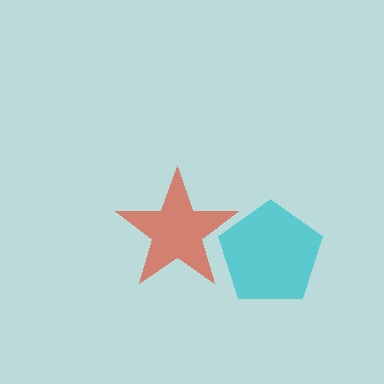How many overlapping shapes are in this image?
There are 2 overlapping shapes in the image.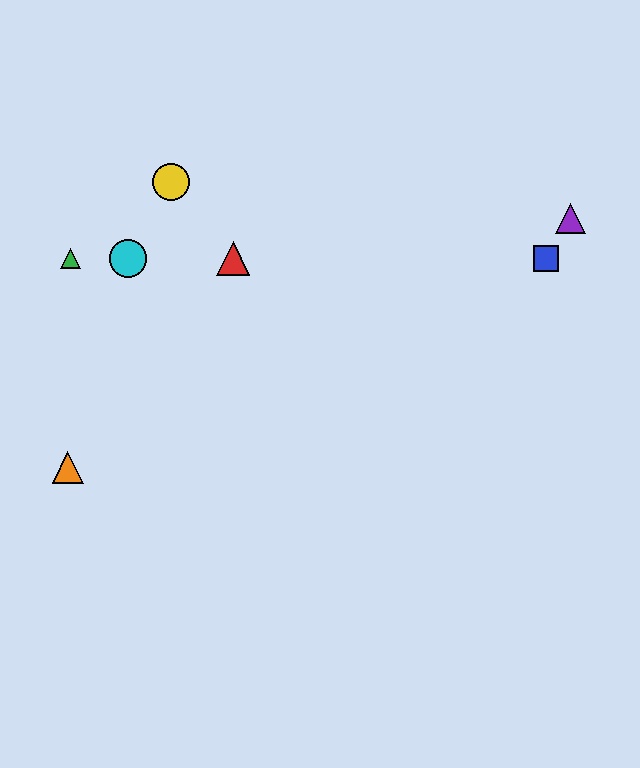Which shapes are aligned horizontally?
The red triangle, the blue square, the green triangle, the cyan circle are aligned horizontally.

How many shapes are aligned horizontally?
4 shapes (the red triangle, the blue square, the green triangle, the cyan circle) are aligned horizontally.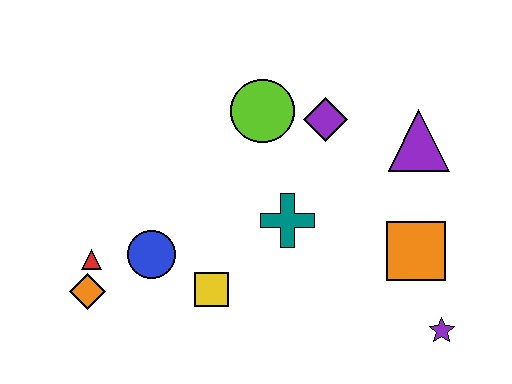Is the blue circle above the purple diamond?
No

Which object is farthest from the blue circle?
The purple star is farthest from the blue circle.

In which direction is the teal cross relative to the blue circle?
The teal cross is to the right of the blue circle.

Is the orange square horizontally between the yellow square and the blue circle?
No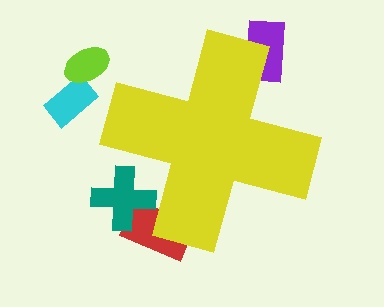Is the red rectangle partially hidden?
Yes, the red rectangle is partially hidden behind the yellow cross.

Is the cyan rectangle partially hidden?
No, the cyan rectangle is fully visible.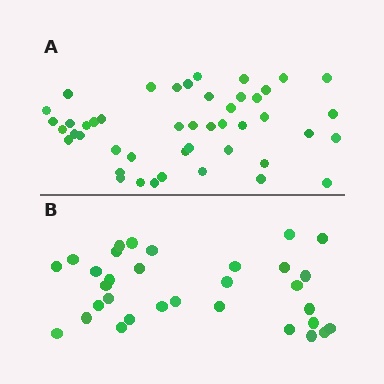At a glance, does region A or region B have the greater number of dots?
Region A (the top region) has more dots.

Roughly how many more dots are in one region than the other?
Region A has approximately 15 more dots than region B.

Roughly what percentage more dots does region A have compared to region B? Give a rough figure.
About 45% more.